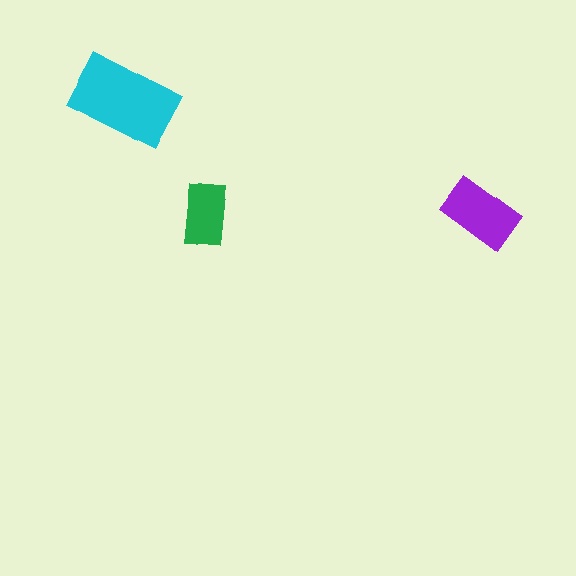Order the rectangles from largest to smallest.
the cyan one, the purple one, the green one.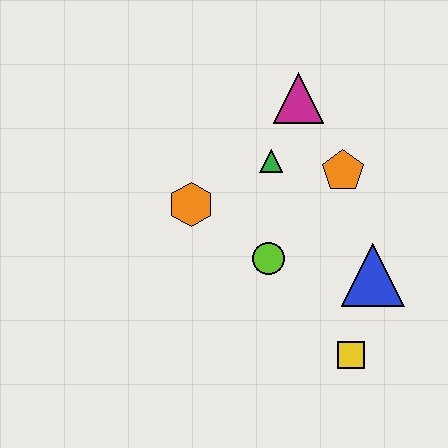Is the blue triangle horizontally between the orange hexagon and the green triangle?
No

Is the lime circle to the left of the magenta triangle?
Yes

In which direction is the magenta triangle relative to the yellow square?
The magenta triangle is above the yellow square.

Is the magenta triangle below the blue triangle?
No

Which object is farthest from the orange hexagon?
The yellow square is farthest from the orange hexagon.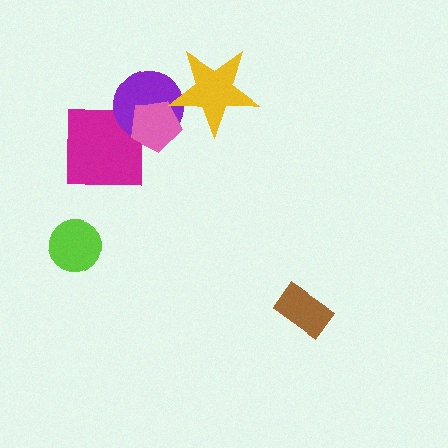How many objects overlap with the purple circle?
3 objects overlap with the purple circle.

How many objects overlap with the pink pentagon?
2 objects overlap with the pink pentagon.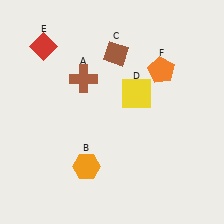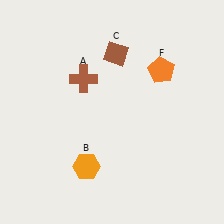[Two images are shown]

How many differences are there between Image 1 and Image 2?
There are 2 differences between the two images.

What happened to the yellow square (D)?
The yellow square (D) was removed in Image 2. It was in the top-right area of Image 1.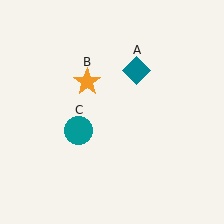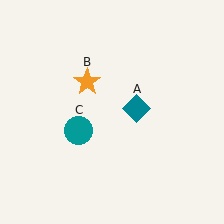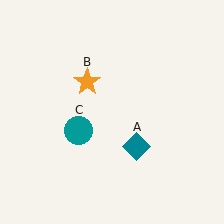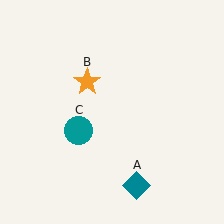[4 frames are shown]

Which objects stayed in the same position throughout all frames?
Orange star (object B) and teal circle (object C) remained stationary.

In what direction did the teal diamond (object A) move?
The teal diamond (object A) moved down.